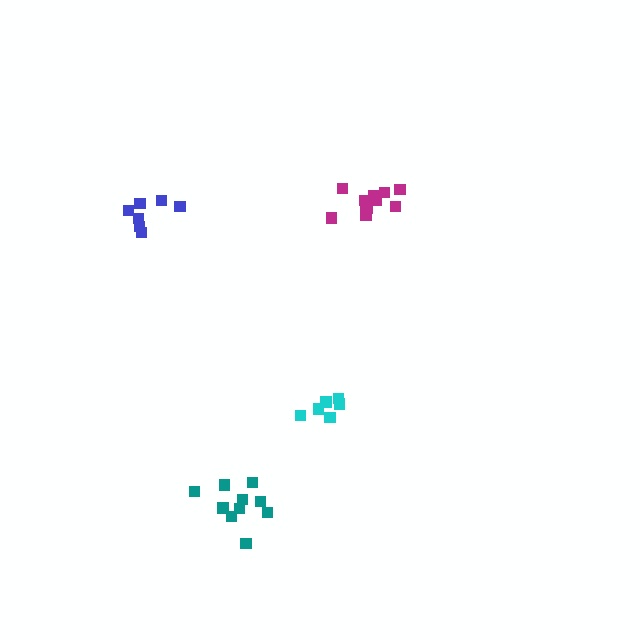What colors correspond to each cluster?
The clusters are colored: magenta, blue, teal, cyan.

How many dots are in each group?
Group 1: 11 dots, Group 2: 7 dots, Group 3: 10 dots, Group 4: 6 dots (34 total).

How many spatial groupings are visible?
There are 4 spatial groupings.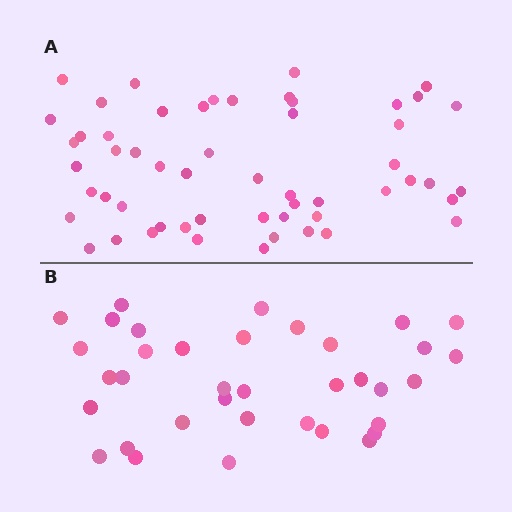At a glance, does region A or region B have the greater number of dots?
Region A (the top region) has more dots.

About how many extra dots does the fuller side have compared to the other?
Region A has approximately 20 more dots than region B.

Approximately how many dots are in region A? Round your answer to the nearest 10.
About 60 dots. (The exact count is 55, which rounds to 60.)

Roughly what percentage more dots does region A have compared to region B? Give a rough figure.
About 55% more.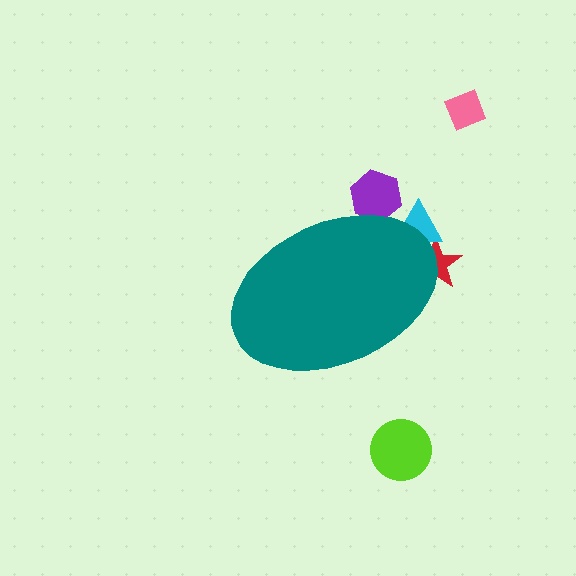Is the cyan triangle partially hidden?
Yes, the cyan triangle is partially hidden behind the teal ellipse.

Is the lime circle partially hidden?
No, the lime circle is fully visible.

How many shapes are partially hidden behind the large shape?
3 shapes are partially hidden.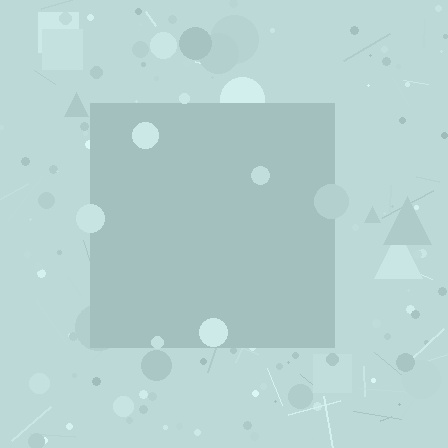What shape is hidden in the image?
A square is hidden in the image.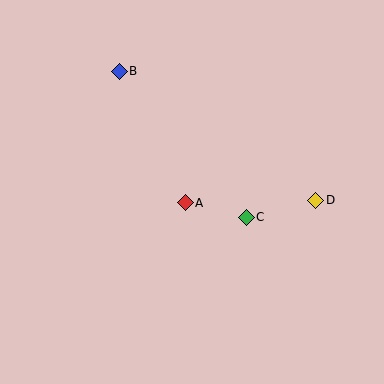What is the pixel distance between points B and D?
The distance between B and D is 235 pixels.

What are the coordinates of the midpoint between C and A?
The midpoint between C and A is at (216, 210).